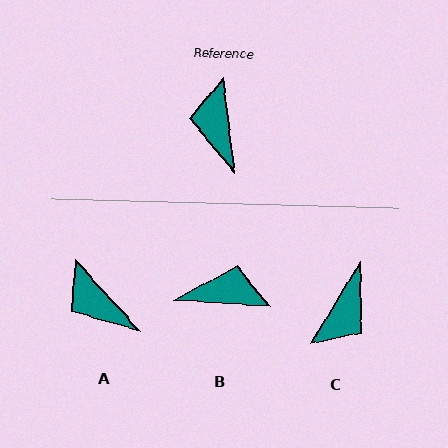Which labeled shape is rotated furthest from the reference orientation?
C, about 141 degrees away.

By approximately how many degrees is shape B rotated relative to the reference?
Approximately 101 degrees clockwise.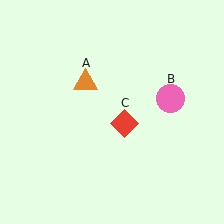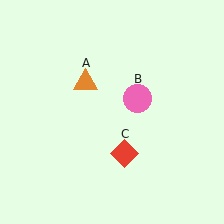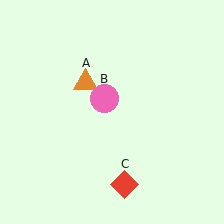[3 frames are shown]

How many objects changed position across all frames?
2 objects changed position: pink circle (object B), red diamond (object C).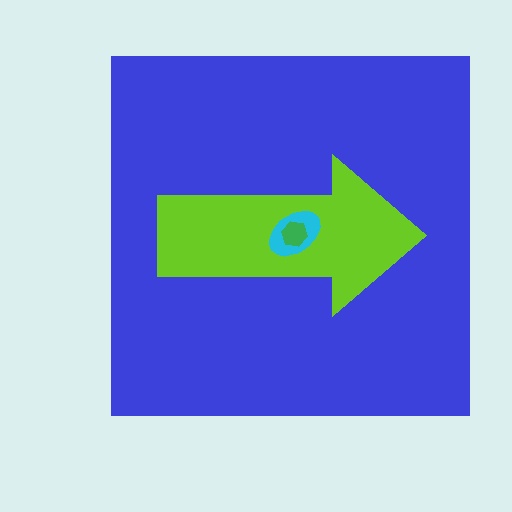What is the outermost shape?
The blue square.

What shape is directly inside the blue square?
The lime arrow.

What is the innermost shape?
The green hexagon.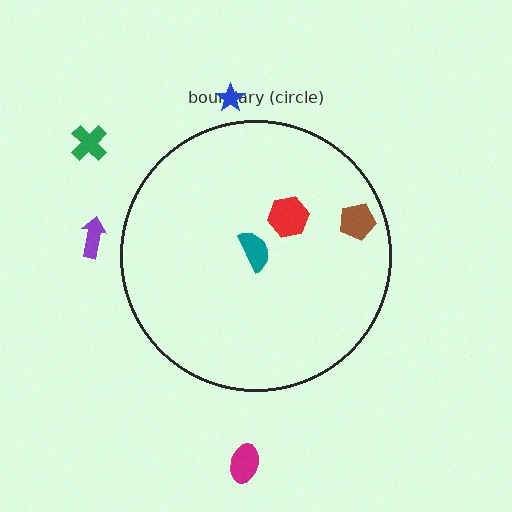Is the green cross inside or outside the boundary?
Outside.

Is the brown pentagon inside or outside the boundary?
Inside.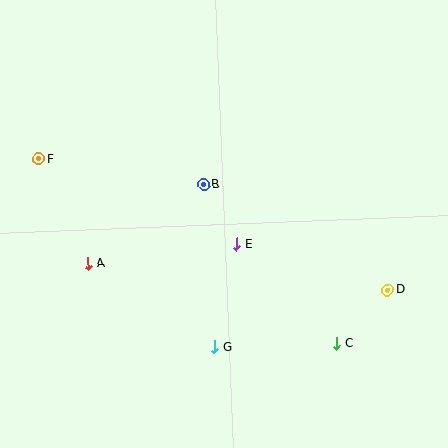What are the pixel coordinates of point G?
Point G is at (215, 347).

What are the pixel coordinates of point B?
Point B is at (204, 185).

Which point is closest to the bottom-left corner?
Point A is closest to the bottom-left corner.